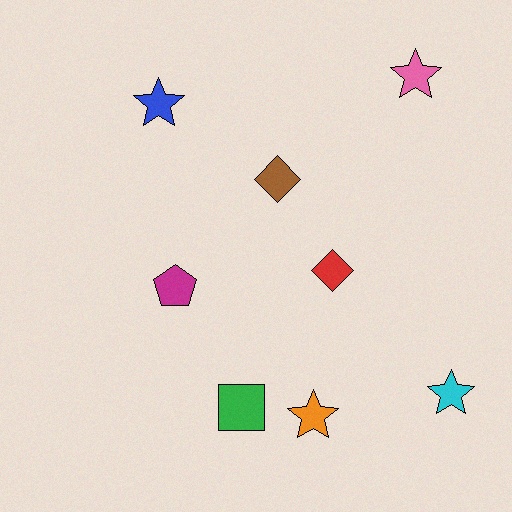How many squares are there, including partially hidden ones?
There is 1 square.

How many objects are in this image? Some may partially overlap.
There are 8 objects.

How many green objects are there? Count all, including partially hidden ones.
There is 1 green object.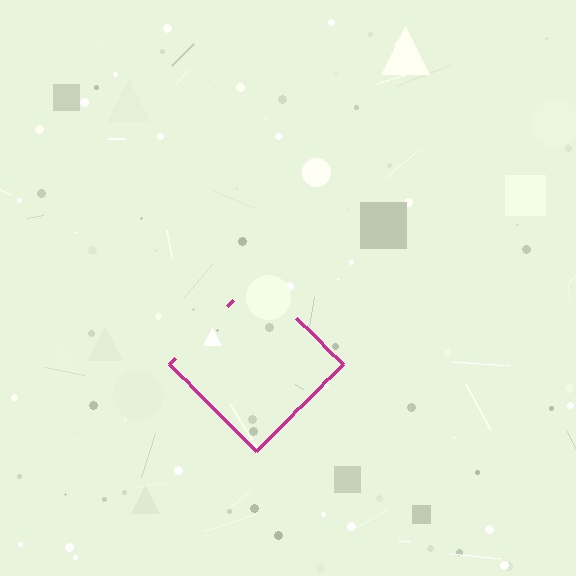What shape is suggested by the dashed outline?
The dashed outline suggests a diamond.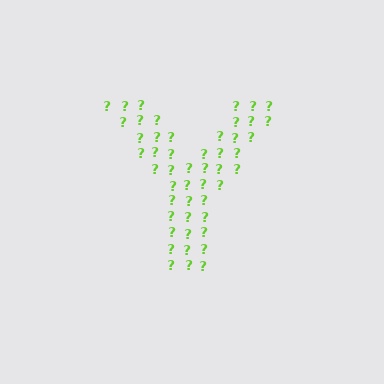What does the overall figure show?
The overall figure shows the letter Y.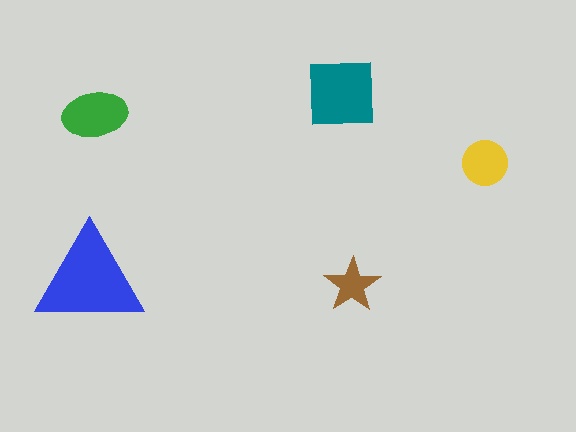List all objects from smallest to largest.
The brown star, the yellow circle, the green ellipse, the teal square, the blue triangle.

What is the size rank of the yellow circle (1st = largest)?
4th.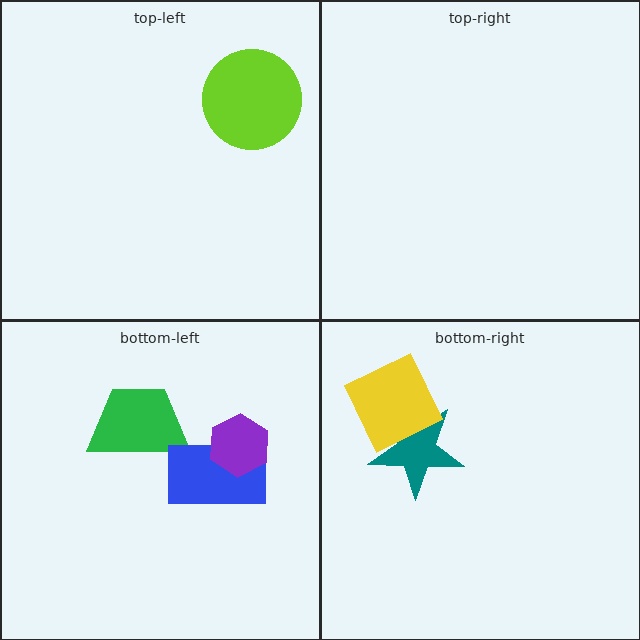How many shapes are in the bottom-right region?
2.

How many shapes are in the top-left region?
1.